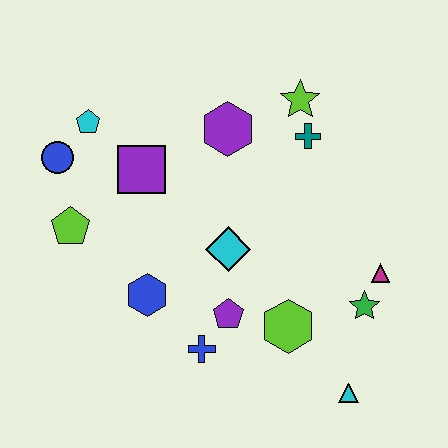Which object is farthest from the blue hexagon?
The lime star is farthest from the blue hexagon.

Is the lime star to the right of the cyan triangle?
No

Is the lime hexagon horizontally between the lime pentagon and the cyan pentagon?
No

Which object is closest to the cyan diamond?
The purple pentagon is closest to the cyan diamond.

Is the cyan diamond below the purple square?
Yes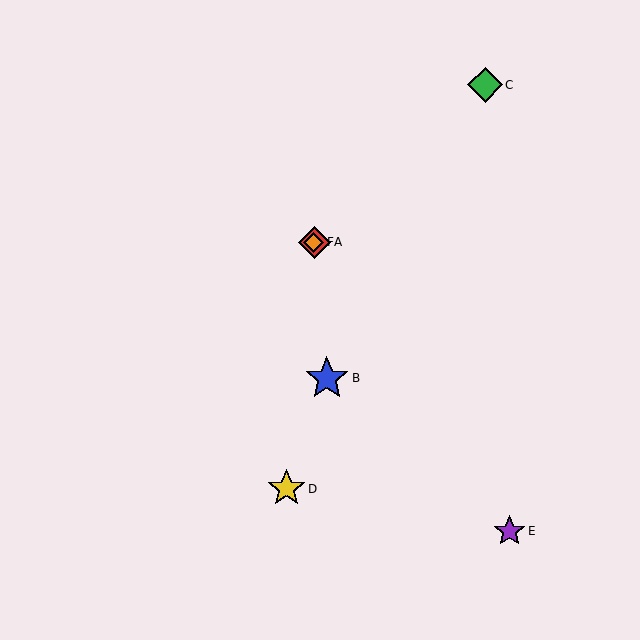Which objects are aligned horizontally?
Objects A, F are aligned horizontally.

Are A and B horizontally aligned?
No, A is at y≈242 and B is at y≈378.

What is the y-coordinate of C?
Object C is at y≈85.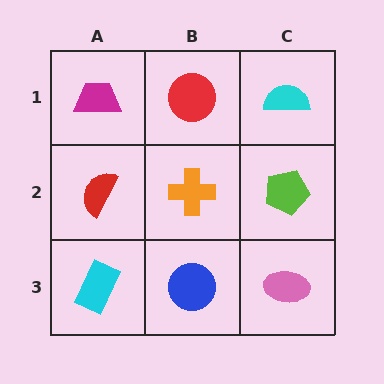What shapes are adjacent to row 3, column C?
A lime pentagon (row 2, column C), a blue circle (row 3, column B).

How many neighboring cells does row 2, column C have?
3.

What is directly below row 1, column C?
A lime pentagon.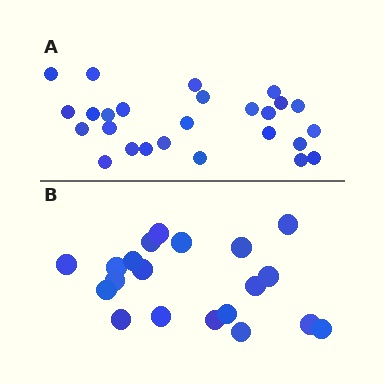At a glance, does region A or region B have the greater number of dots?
Region A (the top region) has more dots.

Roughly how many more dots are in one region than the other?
Region A has about 6 more dots than region B.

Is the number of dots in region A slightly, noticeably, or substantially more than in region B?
Region A has noticeably more, but not dramatically so. The ratio is roughly 1.3 to 1.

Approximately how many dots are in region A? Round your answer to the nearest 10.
About 30 dots. (The exact count is 26, which rounds to 30.)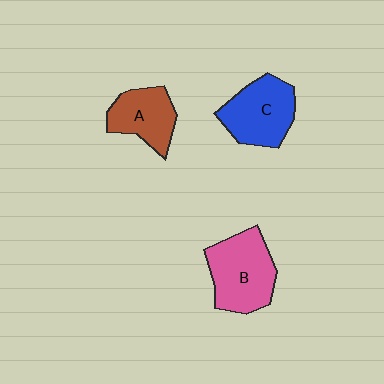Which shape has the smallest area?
Shape A (brown).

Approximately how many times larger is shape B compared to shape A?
Approximately 1.4 times.